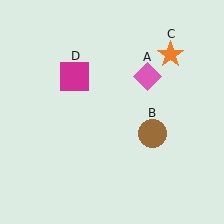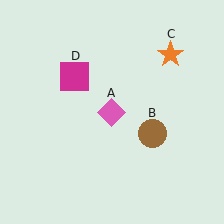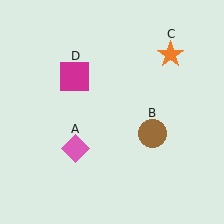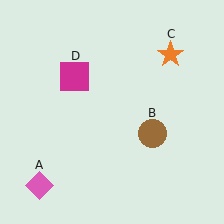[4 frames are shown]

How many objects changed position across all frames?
1 object changed position: pink diamond (object A).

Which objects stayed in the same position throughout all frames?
Brown circle (object B) and orange star (object C) and magenta square (object D) remained stationary.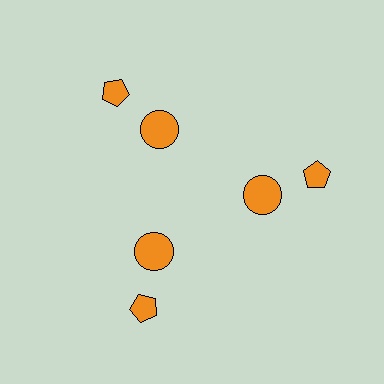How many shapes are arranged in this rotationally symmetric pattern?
There are 6 shapes, arranged in 3 groups of 2.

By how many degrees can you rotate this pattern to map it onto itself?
The pattern maps onto itself every 120 degrees of rotation.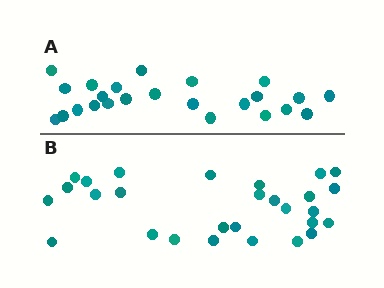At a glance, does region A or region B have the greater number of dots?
Region B (the bottom region) has more dots.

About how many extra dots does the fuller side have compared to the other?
Region B has about 4 more dots than region A.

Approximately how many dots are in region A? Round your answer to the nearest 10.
About 20 dots. (The exact count is 24, which rounds to 20.)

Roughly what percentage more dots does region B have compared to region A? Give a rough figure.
About 15% more.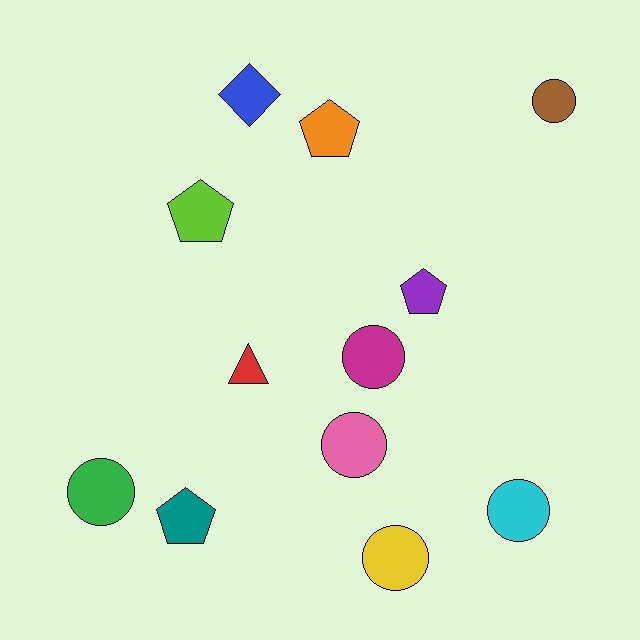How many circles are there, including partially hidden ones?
There are 6 circles.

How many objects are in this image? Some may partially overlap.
There are 12 objects.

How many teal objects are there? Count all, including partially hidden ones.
There is 1 teal object.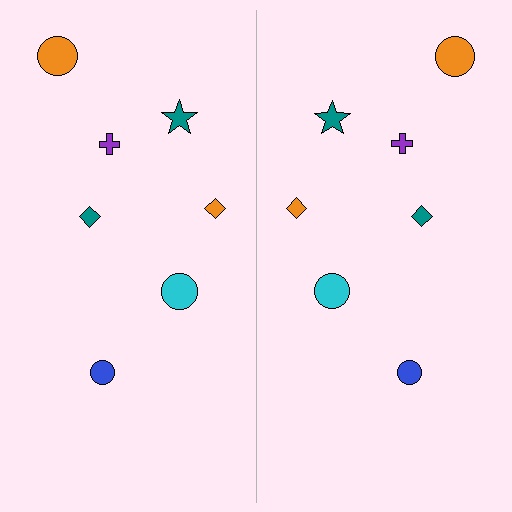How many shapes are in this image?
There are 14 shapes in this image.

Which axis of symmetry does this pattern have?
The pattern has a vertical axis of symmetry running through the center of the image.